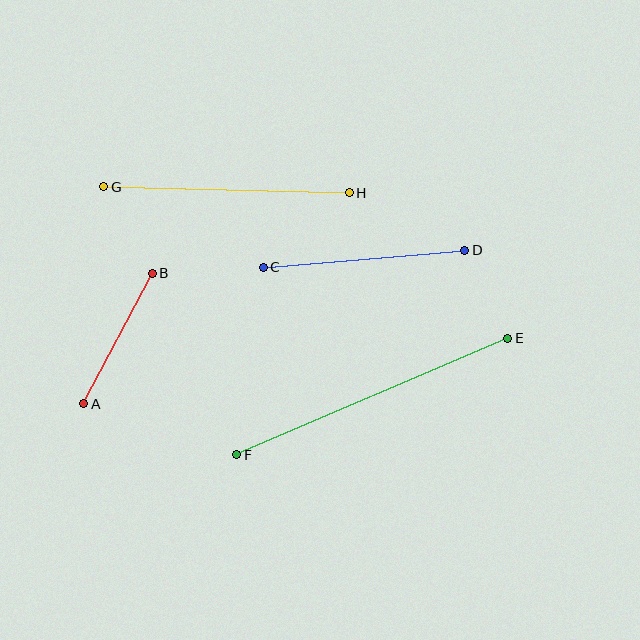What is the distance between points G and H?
The distance is approximately 245 pixels.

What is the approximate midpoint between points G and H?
The midpoint is at approximately (226, 190) pixels.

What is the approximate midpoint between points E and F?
The midpoint is at approximately (372, 396) pixels.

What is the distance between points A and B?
The distance is approximately 147 pixels.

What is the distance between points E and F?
The distance is approximately 295 pixels.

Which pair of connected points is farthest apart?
Points E and F are farthest apart.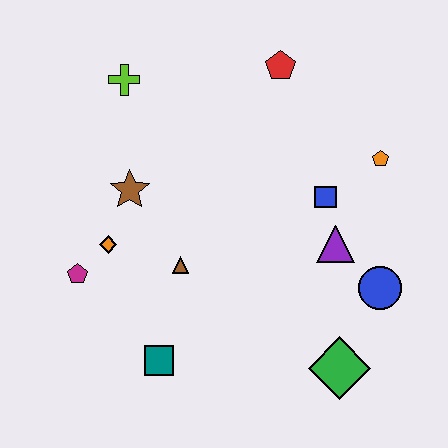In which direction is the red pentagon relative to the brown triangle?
The red pentagon is above the brown triangle.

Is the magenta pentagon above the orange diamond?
No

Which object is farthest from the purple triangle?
The lime cross is farthest from the purple triangle.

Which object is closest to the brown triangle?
The orange diamond is closest to the brown triangle.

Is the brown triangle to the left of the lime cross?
No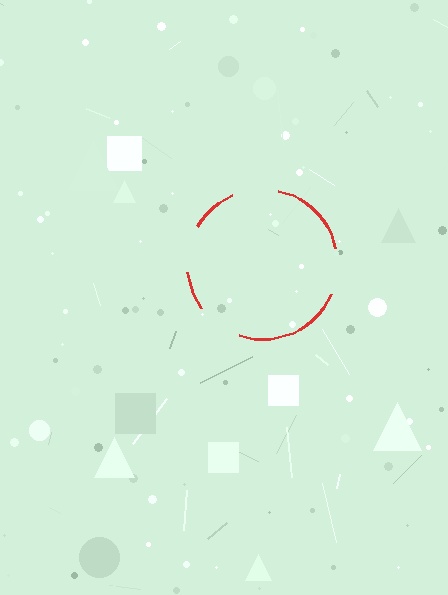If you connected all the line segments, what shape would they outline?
They would outline a circle.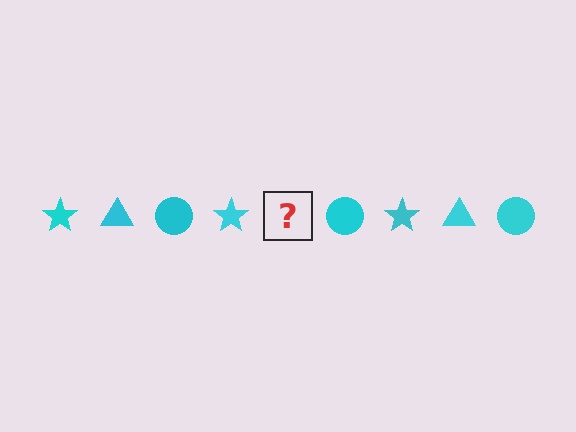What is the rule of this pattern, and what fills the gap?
The rule is that the pattern cycles through star, triangle, circle shapes in cyan. The gap should be filled with a cyan triangle.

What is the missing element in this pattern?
The missing element is a cyan triangle.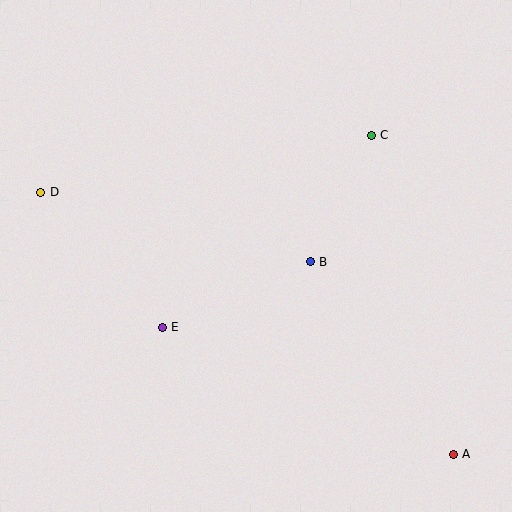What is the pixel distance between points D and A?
The distance between D and A is 489 pixels.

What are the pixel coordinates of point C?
Point C is at (371, 135).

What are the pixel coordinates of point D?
Point D is at (41, 192).